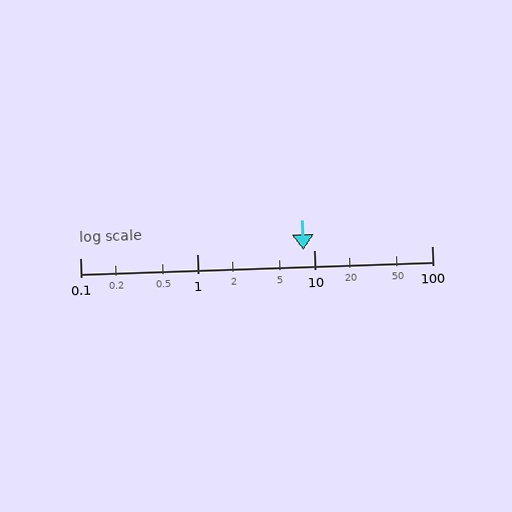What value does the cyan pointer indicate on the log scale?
The pointer indicates approximately 8.1.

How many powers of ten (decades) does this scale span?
The scale spans 3 decades, from 0.1 to 100.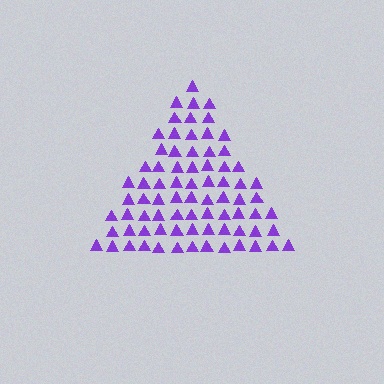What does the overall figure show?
The overall figure shows a triangle.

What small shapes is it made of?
It is made of small triangles.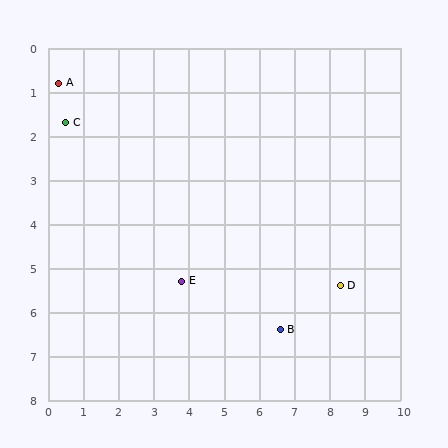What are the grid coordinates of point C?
Point C is at approximately (0.5, 1.7).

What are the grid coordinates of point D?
Point D is at approximately (8.3, 5.4).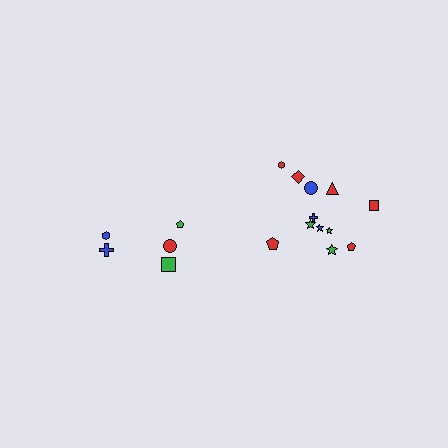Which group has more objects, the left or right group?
The right group.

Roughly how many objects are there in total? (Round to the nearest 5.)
Roughly 15 objects in total.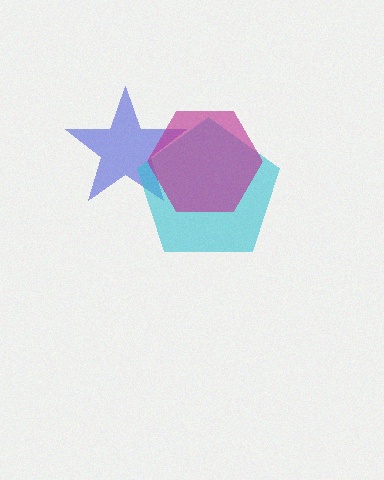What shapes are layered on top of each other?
The layered shapes are: a blue star, a cyan pentagon, a magenta hexagon.